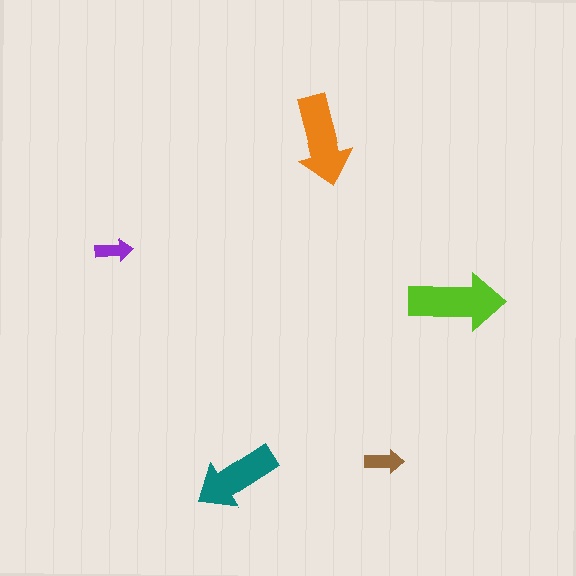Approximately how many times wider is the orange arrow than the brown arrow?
About 2.5 times wider.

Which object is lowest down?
The teal arrow is bottommost.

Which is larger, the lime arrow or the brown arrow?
The lime one.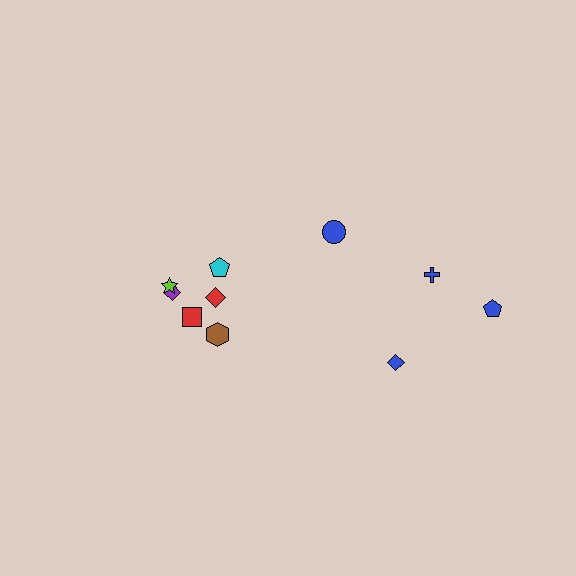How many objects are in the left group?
There are 6 objects.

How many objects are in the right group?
There are 4 objects.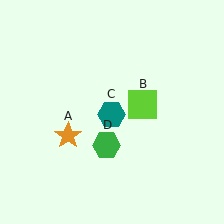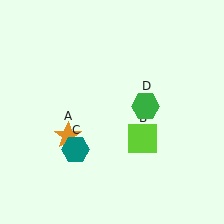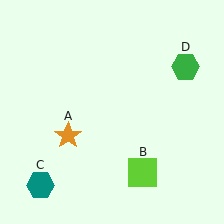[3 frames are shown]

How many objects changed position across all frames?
3 objects changed position: lime square (object B), teal hexagon (object C), green hexagon (object D).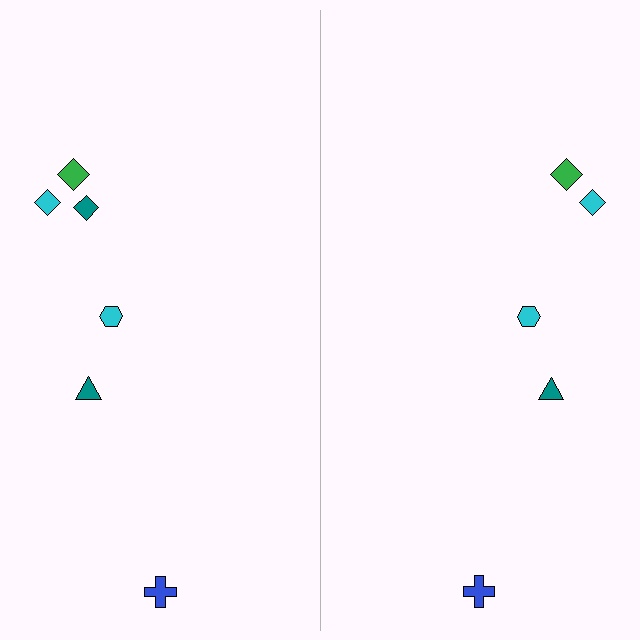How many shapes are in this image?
There are 11 shapes in this image.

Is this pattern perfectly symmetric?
No, the pattern is not perfectly symmetric. A teal diamond is missing from the right side.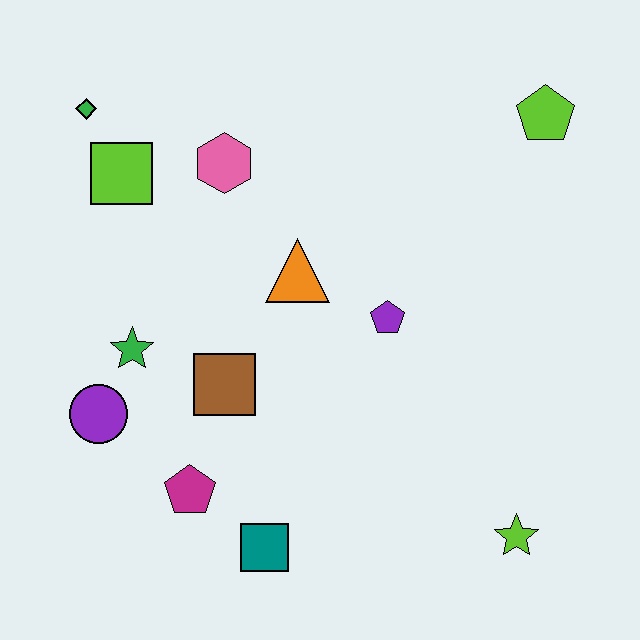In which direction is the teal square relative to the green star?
The teal square is below the green star.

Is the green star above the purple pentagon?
No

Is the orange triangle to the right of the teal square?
Yes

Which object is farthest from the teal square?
The lime pentagon is farthest from the teal square.